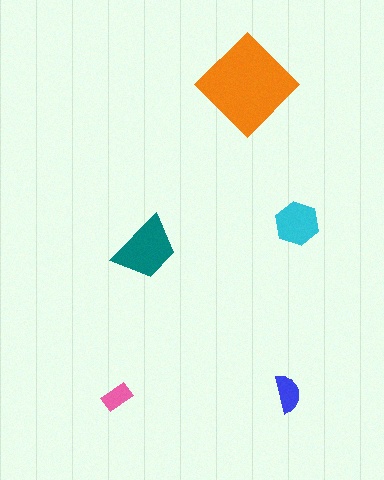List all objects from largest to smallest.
The orange diamond, the teal trapezoid, the cyan hexagon, the blue semicircle, the pink rectangle.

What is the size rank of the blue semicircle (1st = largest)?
4th.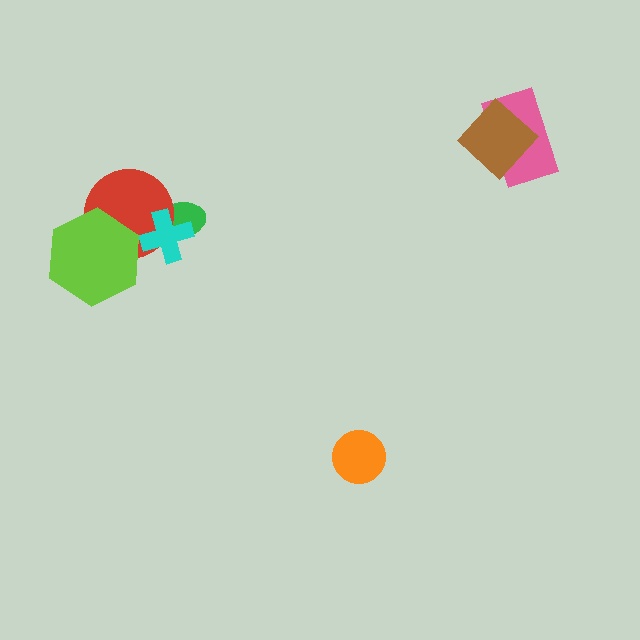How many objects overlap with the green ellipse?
2 objects overlap with the green ellipse.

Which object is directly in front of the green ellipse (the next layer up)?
The red circle is directly in front of the green ellipse.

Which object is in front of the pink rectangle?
The brown diamond is in front of the pink rectangle.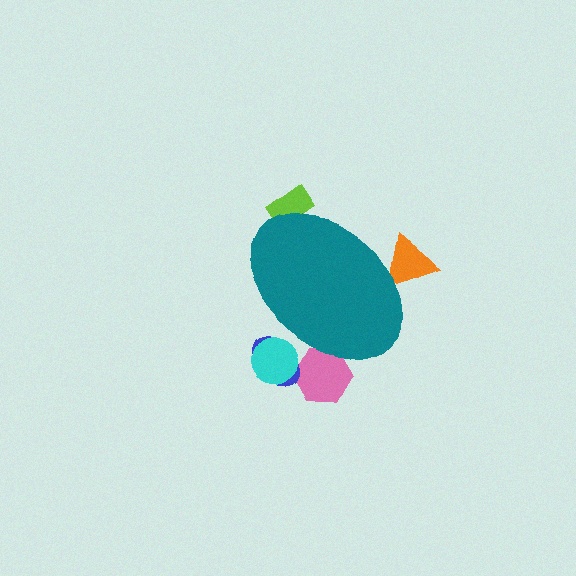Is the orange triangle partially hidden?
Yes, the orange triangle is partially hidden behind the teal ellipse.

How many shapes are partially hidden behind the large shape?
5 shapes are partially hidden.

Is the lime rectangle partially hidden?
Yes, the lime rectangle is partially hidden behind the teal ellipse.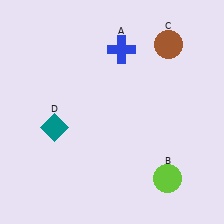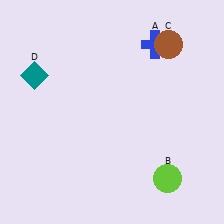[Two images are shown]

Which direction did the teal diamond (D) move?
The teal diamond (D) moved up.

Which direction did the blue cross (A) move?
The blue cross (A) moved right.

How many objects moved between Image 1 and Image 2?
2 objects moved between the two images.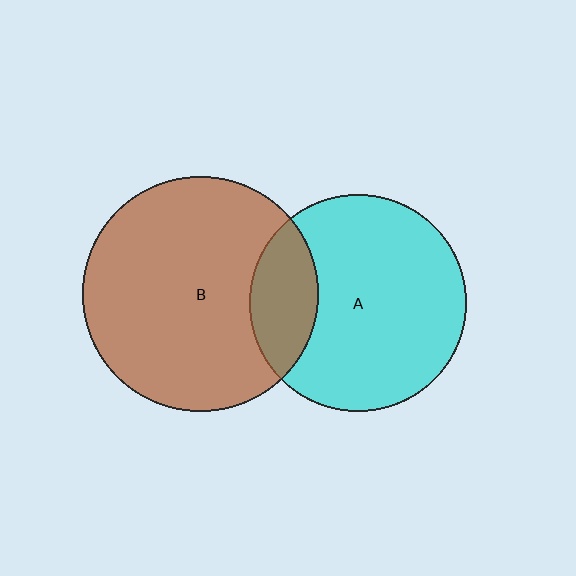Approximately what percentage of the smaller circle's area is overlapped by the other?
Approximately 20%.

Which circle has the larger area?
Circle B (brown).